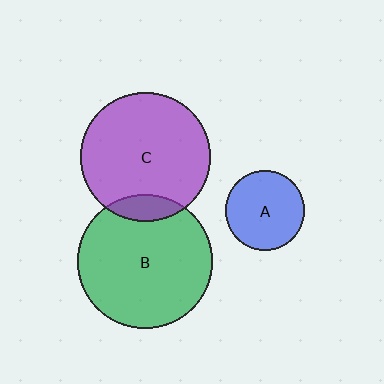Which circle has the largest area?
Circle B (green).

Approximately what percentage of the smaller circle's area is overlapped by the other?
Approximately 10%.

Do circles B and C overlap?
Yes.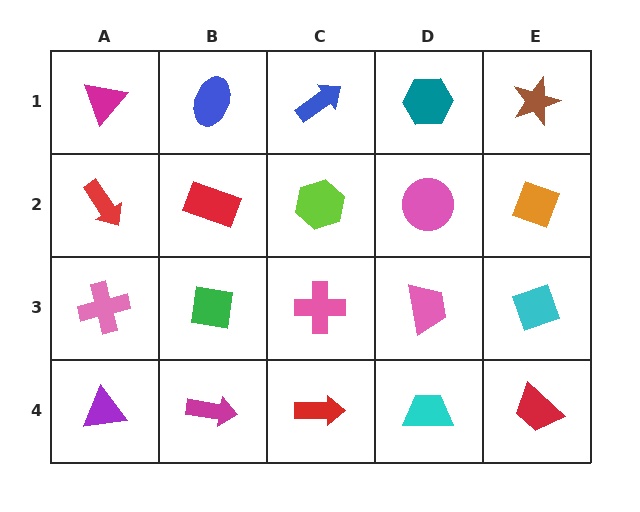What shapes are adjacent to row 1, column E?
An orange diamond (row 2, column E), a teal hexagon (row 1, column D).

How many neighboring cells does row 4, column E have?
2.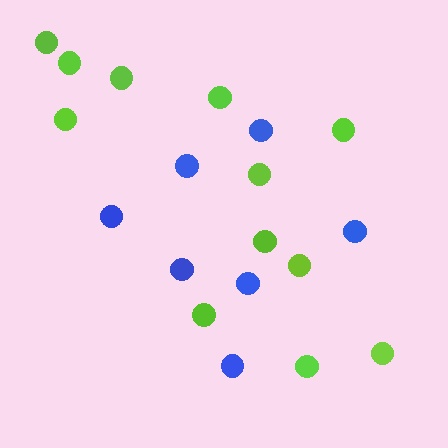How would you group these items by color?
There are 2 groups: one group of blue circles (7) and one group of lime circles (12).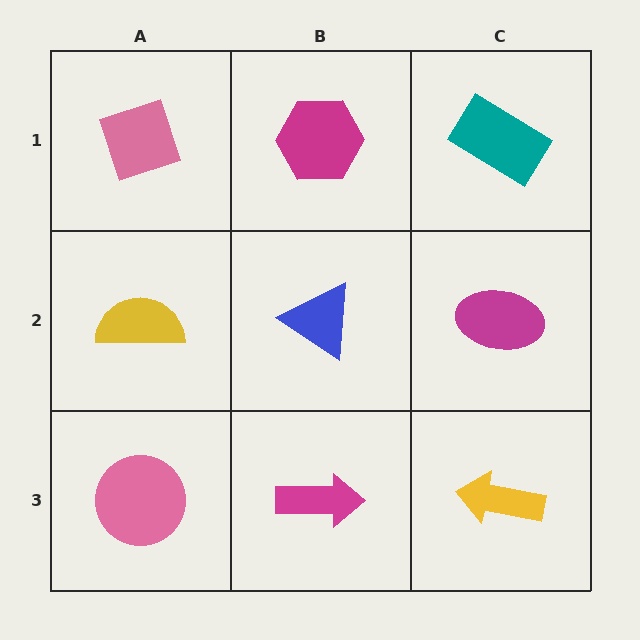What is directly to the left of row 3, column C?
A magenta arrow.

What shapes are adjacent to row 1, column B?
A blue triangle (row 2, column B), a pink diamond (row 1, column A), a teal rectangle (row 1, column C).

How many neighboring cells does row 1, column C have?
2.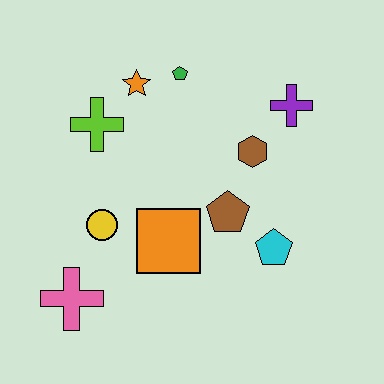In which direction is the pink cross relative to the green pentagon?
The pink cross is below the green pentagon.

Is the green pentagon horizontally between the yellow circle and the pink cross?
No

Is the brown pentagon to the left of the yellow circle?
No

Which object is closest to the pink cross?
The yellow circle is closest to the pink cross.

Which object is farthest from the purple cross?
The pink cross is farthest from the purple cross.